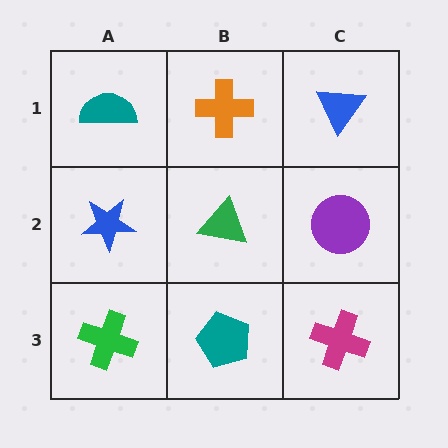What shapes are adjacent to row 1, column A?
A blue star (row 2, column A), an orange cross (row 1, column B).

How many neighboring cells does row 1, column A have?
2.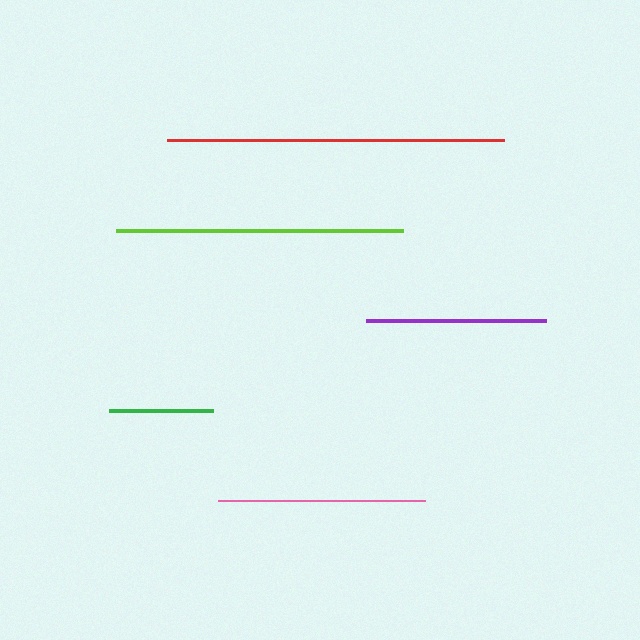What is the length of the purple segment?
The purple segment is approximately 180 pixels long.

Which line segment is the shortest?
The green line is the shortest at approximately 104 pixels.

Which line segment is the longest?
The red line is the longest at approximately 337 pixels.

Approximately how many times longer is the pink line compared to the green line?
The pink line is approximately 2.0 times the length of the green line.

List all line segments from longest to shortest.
From longest to shortest: red, lime, pink, purple, green.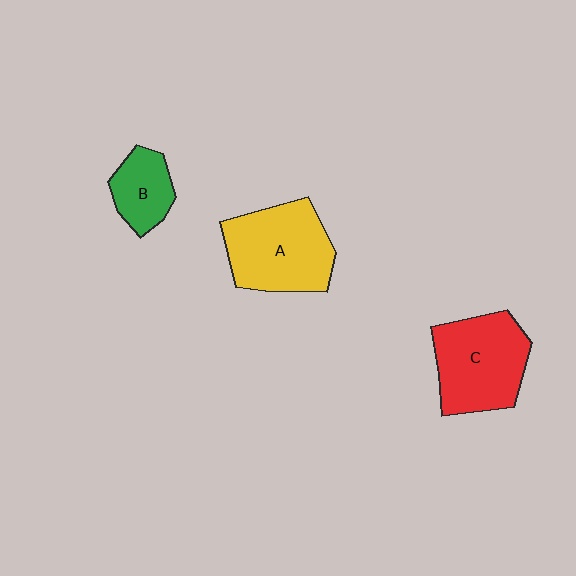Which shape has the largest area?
Shape A (yellow).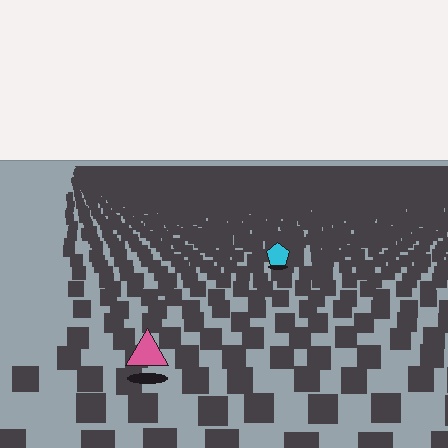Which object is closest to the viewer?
The pink triangle is closest. The texture marks near it are larger and more spread out.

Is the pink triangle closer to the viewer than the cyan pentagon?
Yes. The pink triangle is closer — you can tell from the texture gradient: the ground texture is coarser near it.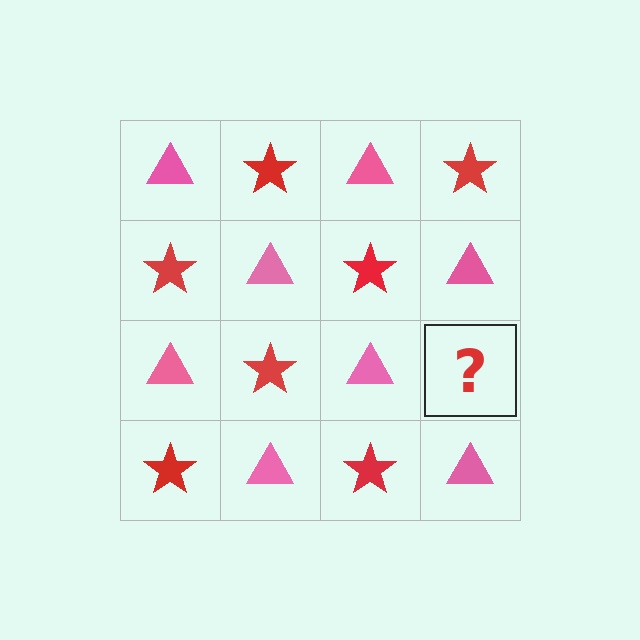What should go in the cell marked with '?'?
The missing cell should contain a red star.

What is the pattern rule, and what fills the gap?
The rule is that it alternates pink triangle and red star in a checkerboard pattern. The gap should be filled with a red star.